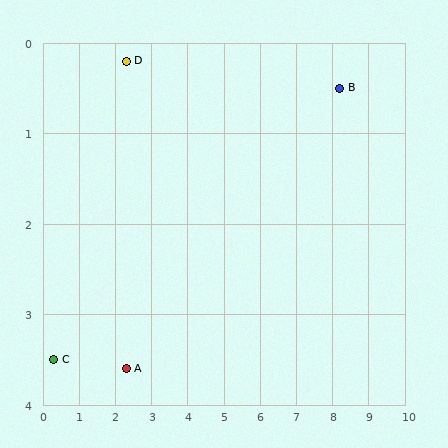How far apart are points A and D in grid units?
Points A and D are about 3.4 grid units apart.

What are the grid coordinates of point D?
Point D is at approximately (2.3, 0.2).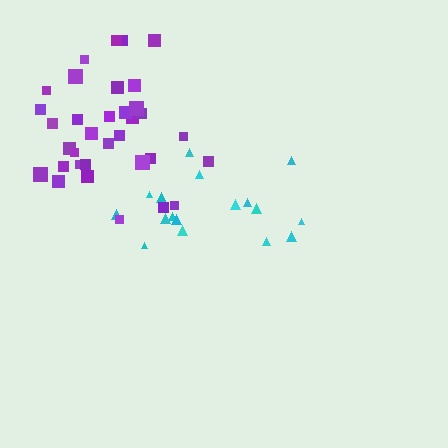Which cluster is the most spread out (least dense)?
Cyan.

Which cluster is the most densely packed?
Purple.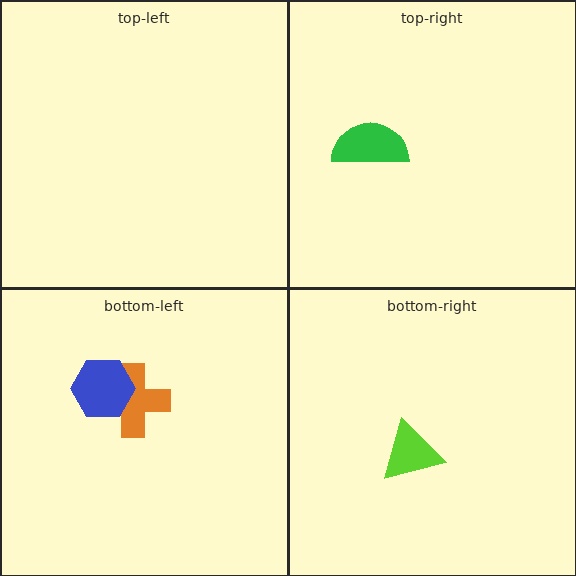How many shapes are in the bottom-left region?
2.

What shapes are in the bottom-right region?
The lime triangle.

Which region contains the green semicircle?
The top-right region.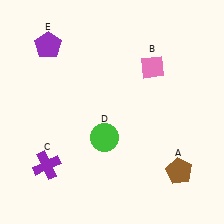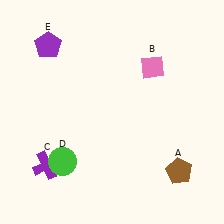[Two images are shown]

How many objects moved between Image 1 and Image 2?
1 object moved between the two images.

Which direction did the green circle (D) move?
The green circle (D) moved left.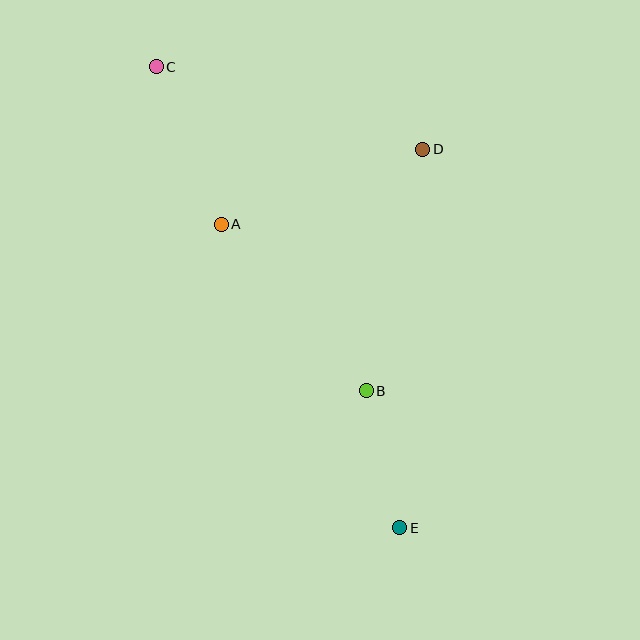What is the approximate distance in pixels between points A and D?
The distance between A and D is approximately 215 pixels.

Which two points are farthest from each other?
Points C and E are farthest from each other.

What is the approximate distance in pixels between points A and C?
The distance between A and C is approximately 170 pixels.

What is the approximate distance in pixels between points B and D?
The distance between B and D is approximately 248 pixels.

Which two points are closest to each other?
Points B and E are closest to each other.